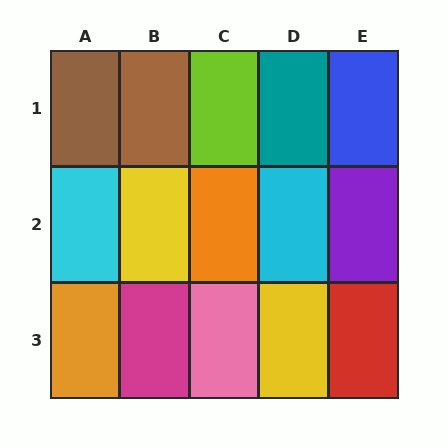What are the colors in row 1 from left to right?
Brown, brown, lime, teal, blue.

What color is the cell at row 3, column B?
Magenta.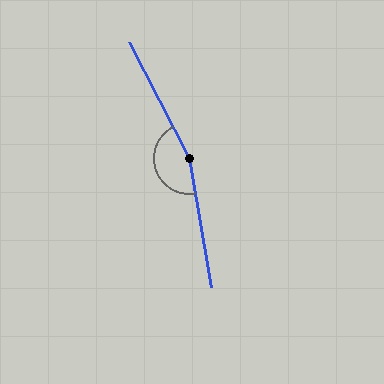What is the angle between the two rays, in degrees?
Approximately 162 degrees.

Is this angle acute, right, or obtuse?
It is obtuse.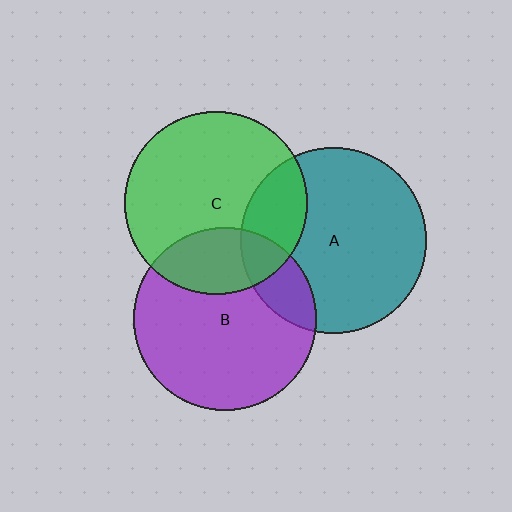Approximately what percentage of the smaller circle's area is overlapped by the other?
Approximately 20%.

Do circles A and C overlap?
Yes.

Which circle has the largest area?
Circle A (teal).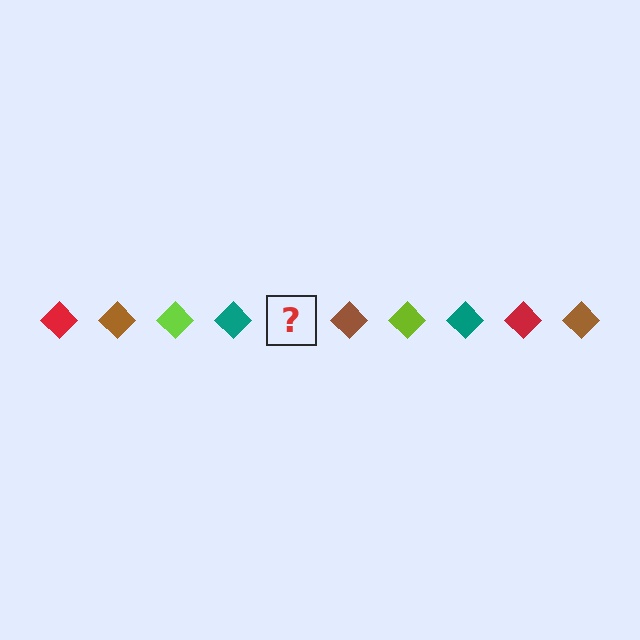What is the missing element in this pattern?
The missing element is a red diamond.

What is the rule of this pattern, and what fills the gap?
The rule is that the pattern cycles through red, brown, lime, teal diamonds. The gap should be filled with a red diamond.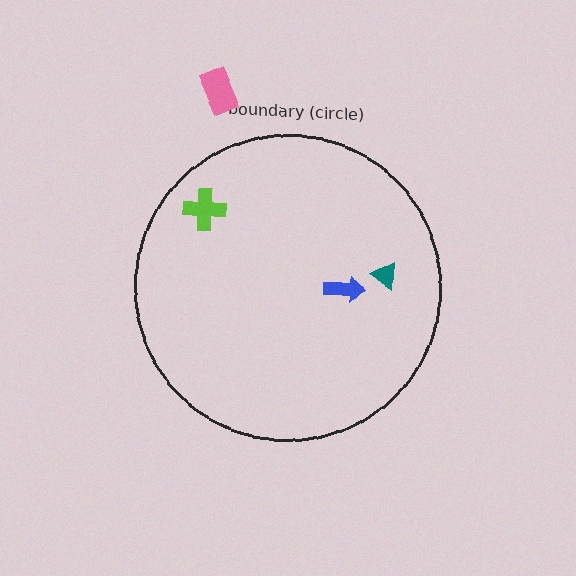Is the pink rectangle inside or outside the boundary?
Outside.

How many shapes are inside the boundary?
3 inside, 1 outside.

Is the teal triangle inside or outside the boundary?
Inside.